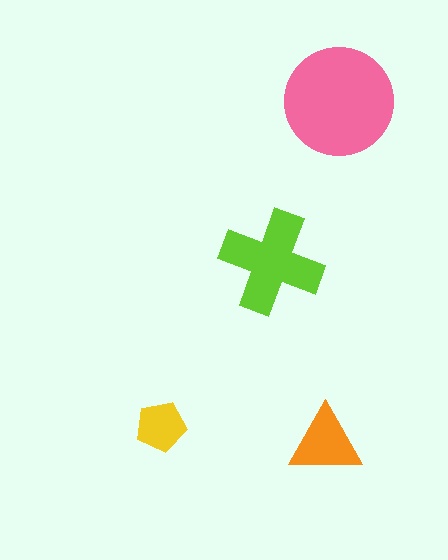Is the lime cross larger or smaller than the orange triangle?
Larger.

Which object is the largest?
The pink circle.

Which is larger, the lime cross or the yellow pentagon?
The lime cross.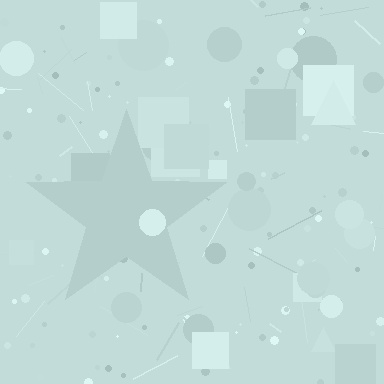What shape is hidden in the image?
A star is hidden in the image.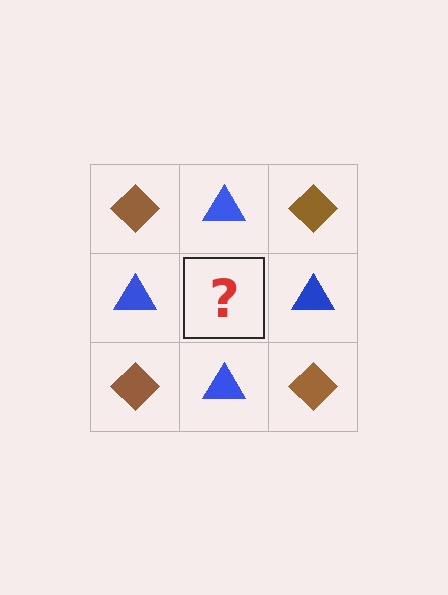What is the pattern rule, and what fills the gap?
The rule is that it alternates brown diamond and blue triangle in a checkerboard pattern. The gap should be filled with a brown diamond.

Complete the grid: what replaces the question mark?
The question mark should be replaced with a brown diamond.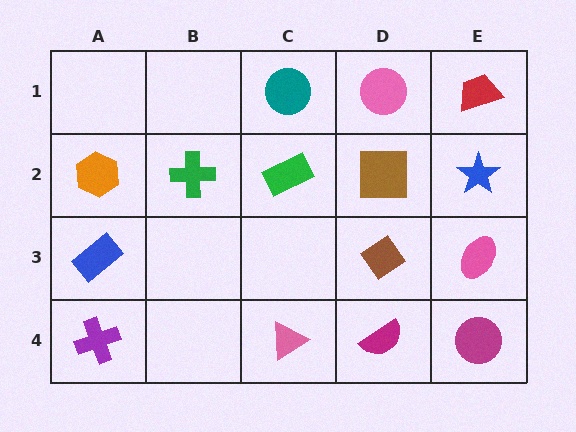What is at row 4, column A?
A purple cross.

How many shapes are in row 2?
5 shapes.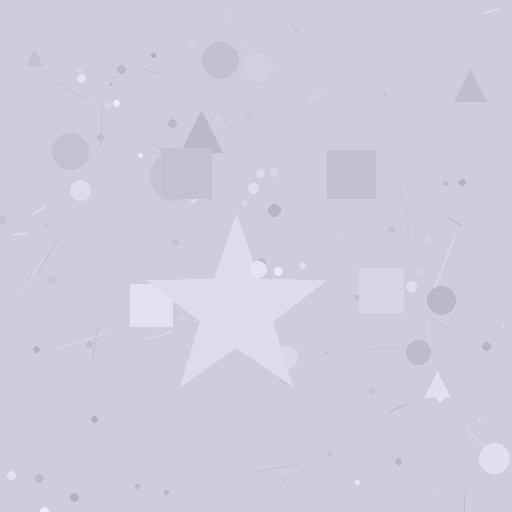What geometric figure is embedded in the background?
A star is embedded in the background.